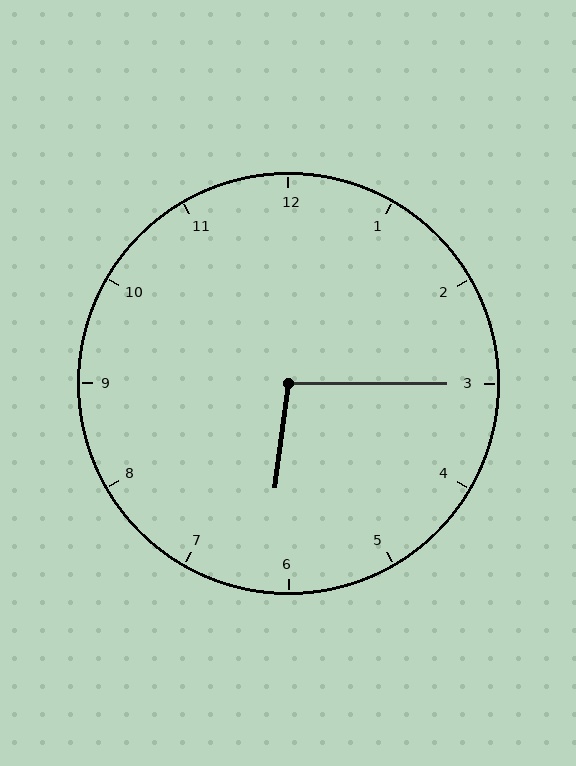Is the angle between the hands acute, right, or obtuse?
It is obtuse.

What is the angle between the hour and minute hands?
Approximately 98 degrees.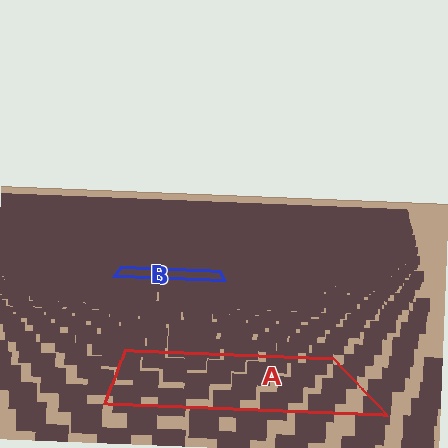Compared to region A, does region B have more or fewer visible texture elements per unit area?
Region B has more texture elements per unit area — they are packed more densely because it is farther away.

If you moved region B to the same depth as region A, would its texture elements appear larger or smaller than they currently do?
They would appear larger. At a closer depth, the same texture elements are projected at a bigger on-screen size.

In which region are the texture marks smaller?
The texture marks are smaller in region B, because it is farther away.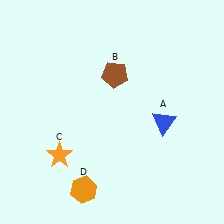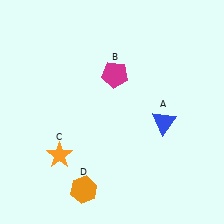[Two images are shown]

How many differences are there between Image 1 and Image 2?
There is 1 difference between the two images.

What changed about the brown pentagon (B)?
In Image 1, B is brown. In Image 2, it changed to magenta.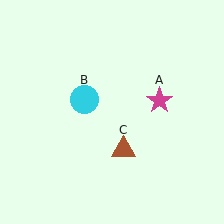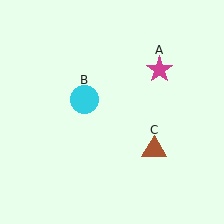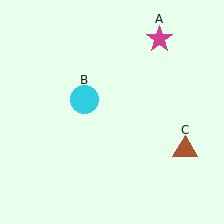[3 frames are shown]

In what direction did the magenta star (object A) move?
The magenta star (object A) moved up.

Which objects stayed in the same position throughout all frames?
Cyan circle (object B) remained stationary.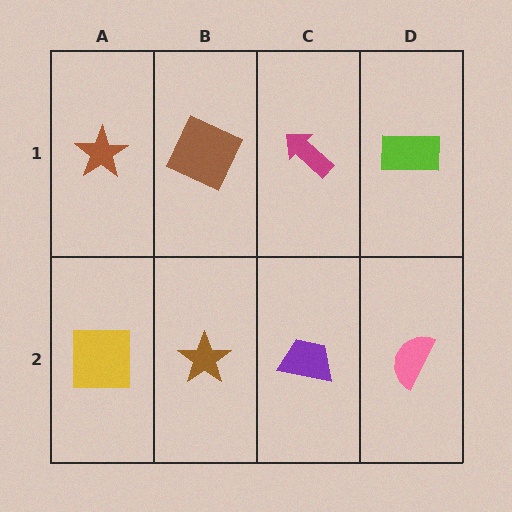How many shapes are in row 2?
4 shapes.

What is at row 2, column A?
A yellow square.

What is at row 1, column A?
A brown star.